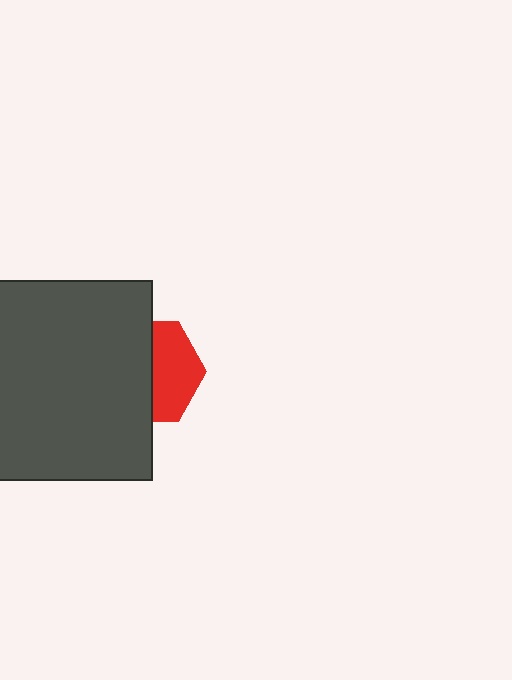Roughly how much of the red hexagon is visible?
About half of it is visible (roughly 45%).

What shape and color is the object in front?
The object in front is a dark gray rectangle.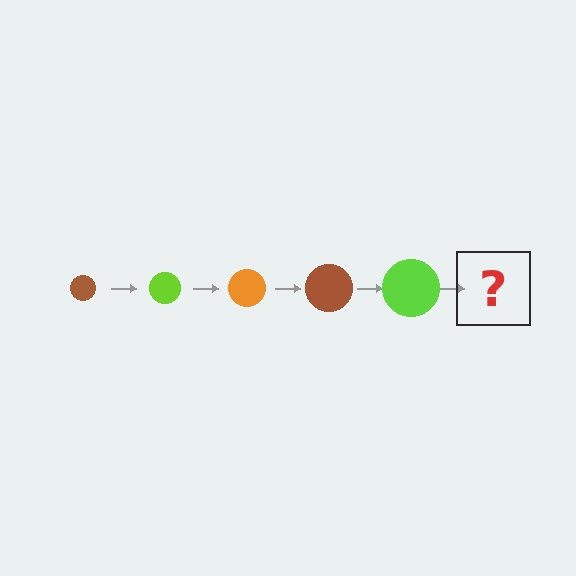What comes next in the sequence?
The next element should be an orange circle, larger than the previous one.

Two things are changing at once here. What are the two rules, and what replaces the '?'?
The two rules are that the circle grows larger each step and the color cycles through brown, lime, and orange. The '?' should be an orange circle, larger than the previous one.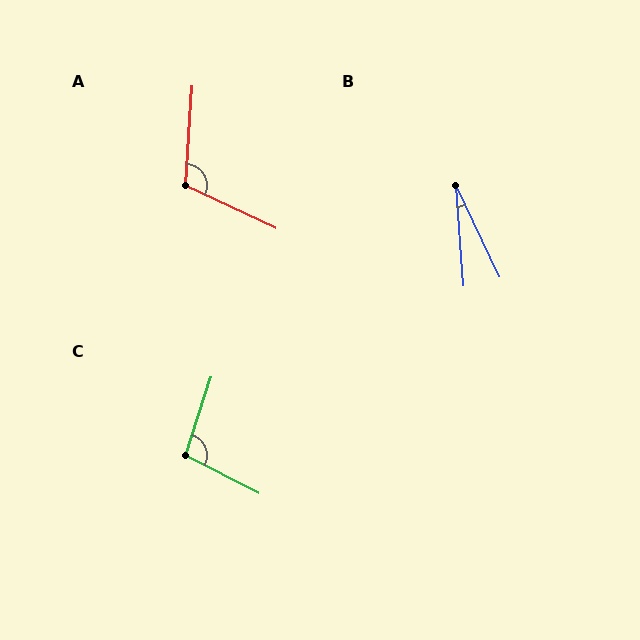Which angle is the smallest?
B, at approximately 21 degrees.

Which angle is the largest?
A, at approximately 112 degrees.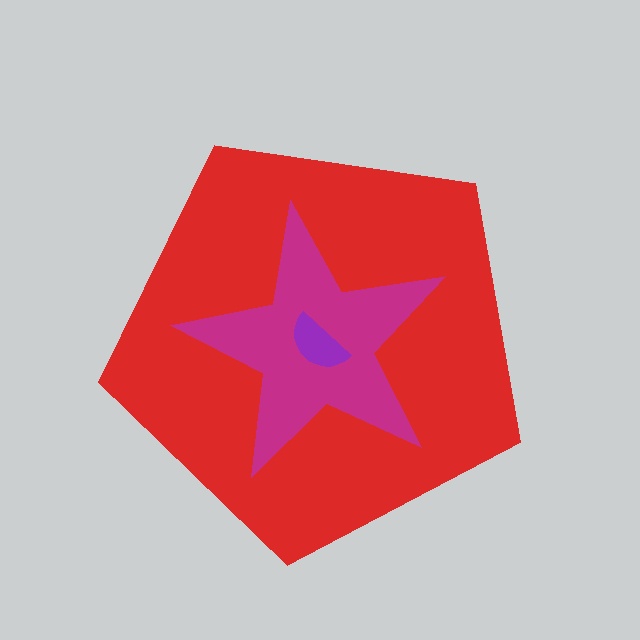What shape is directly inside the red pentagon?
The magenta star.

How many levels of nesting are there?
3.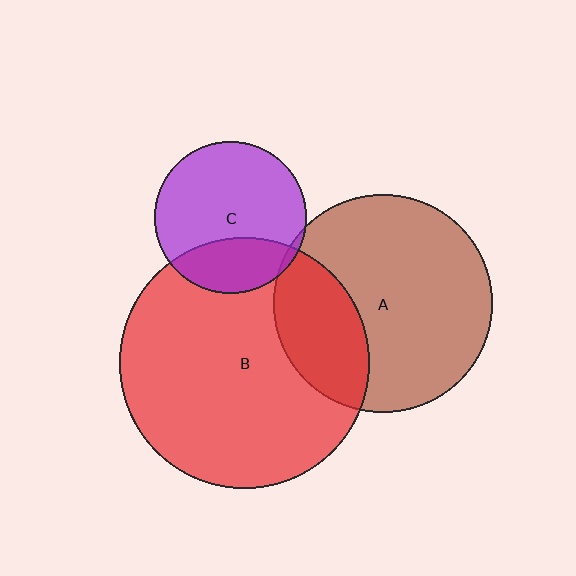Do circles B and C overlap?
Yes.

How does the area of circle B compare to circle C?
Approximately 2.7 times.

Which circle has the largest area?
Circle B (red).